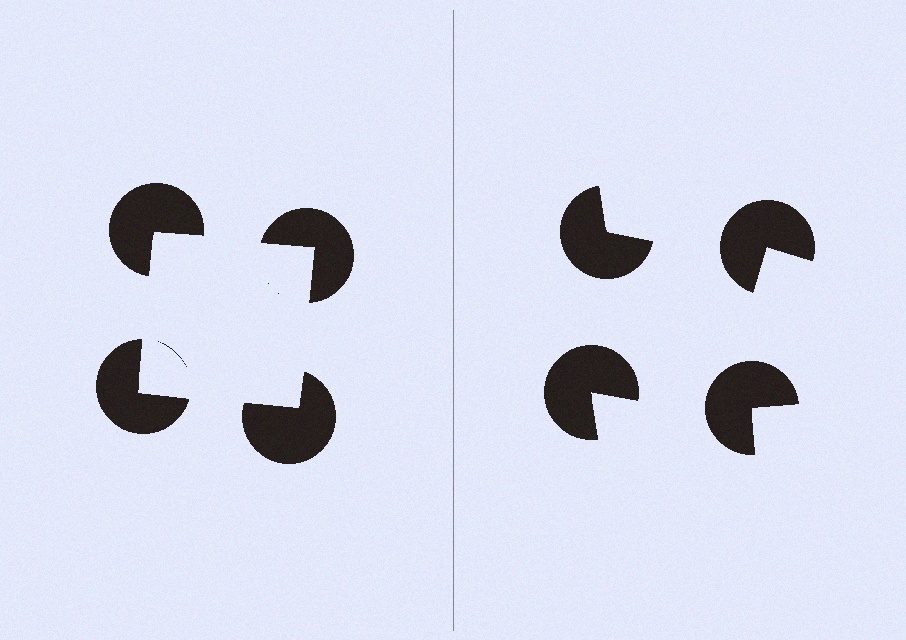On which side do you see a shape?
An illusory square appears on the left side. On the right side the wedge cuts are rotated, so no coherent shape forms.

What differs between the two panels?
The pac-man discs are positioned identically on both sides; only the wedge orientations differ. On the left they align to a square; on the right they are misaligned.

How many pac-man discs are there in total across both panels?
8 — 4 on each side.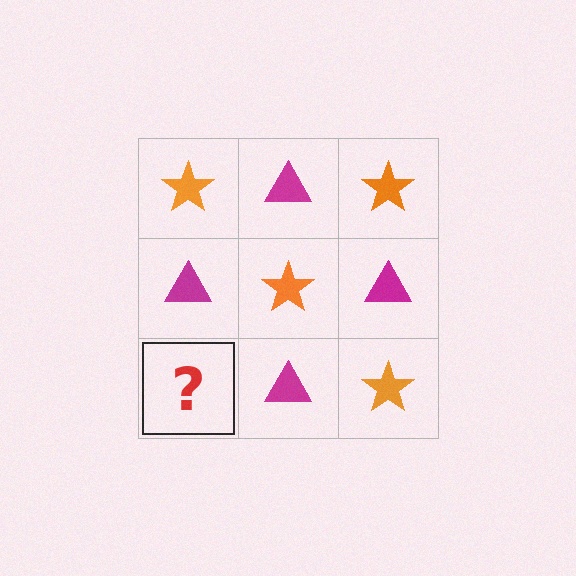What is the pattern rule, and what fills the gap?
The rule is that it alternates orange star and magenta triangle in a checkerboard pattern. The gap should be filled with an orange star.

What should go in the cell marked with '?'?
The missing cell should contain an orange star.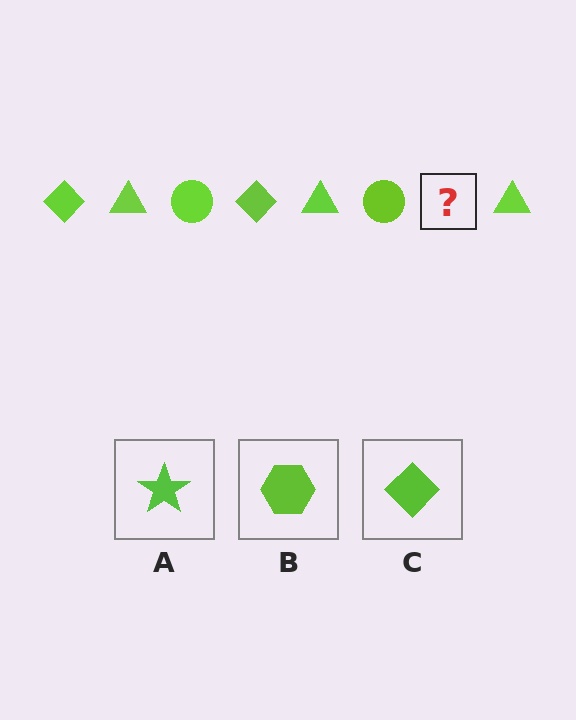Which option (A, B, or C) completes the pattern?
C.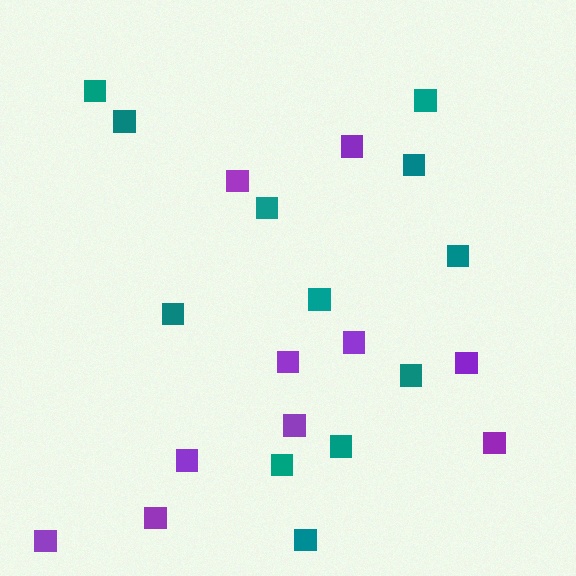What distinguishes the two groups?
There are 2 groups: one group of purple squares (10) and one group of teal squares (12).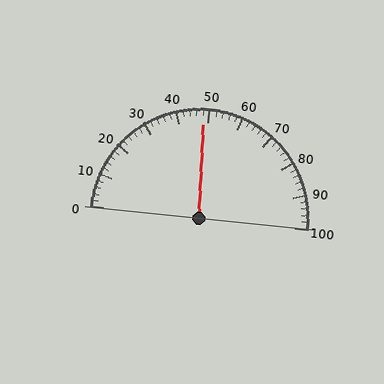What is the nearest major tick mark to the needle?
The nearest major tick mark is 50.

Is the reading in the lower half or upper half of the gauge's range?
The reading is in the lower half of the range (0 to 100).